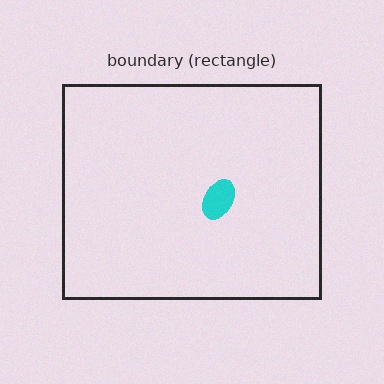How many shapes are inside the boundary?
1 inside, 0 outside.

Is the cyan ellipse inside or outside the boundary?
Inside.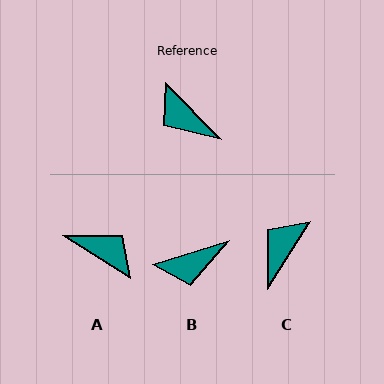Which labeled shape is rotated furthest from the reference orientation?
A, about 167 degrees away.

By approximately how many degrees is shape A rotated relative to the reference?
Approximately 167 degrees clockwise.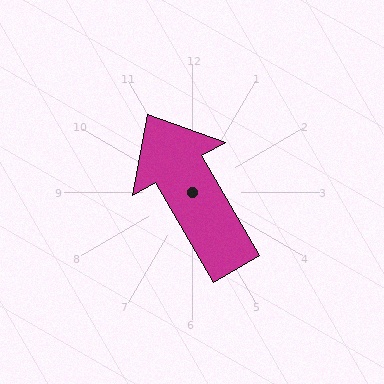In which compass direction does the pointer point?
Northwest.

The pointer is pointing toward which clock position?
Roughly 11 o'clock.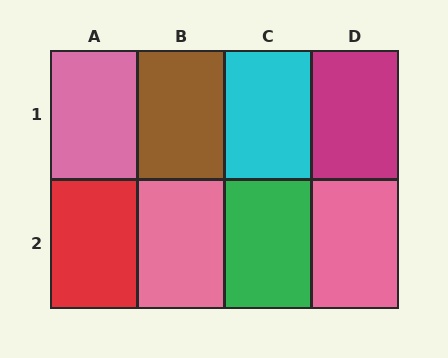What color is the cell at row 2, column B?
Pink.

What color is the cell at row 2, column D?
Pink.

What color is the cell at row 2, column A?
Red.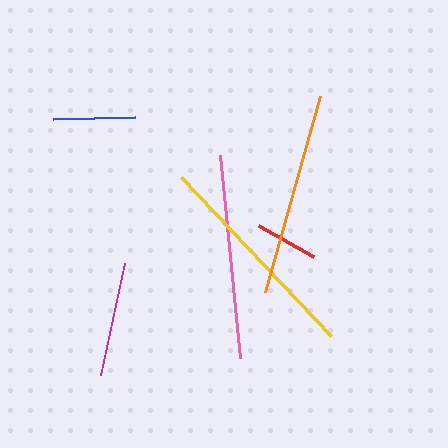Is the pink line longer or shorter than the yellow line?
The yellow line is longer than the pink line.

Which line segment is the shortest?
The red line is the shortest at approximately 63 pixels.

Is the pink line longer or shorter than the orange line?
The pink line is longer than the orange line.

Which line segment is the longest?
The yellow line is the longest at approximately 219 pixels.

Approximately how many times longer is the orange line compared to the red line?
The orange line is approximately 3.2 times the length of the red line.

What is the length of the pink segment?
The pink segment is approximately 204 pixels long.